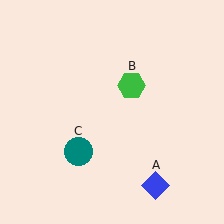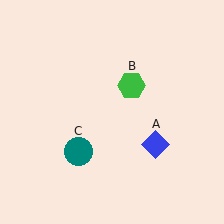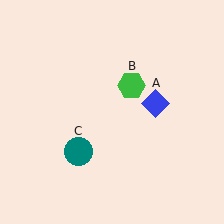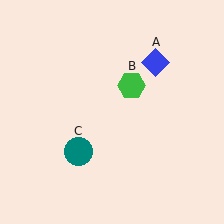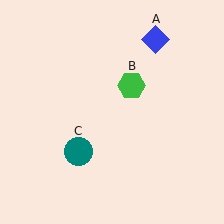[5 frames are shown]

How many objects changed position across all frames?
1 object changed position: blue diamond (object A).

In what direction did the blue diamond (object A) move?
The blue diamond (object A) moved up.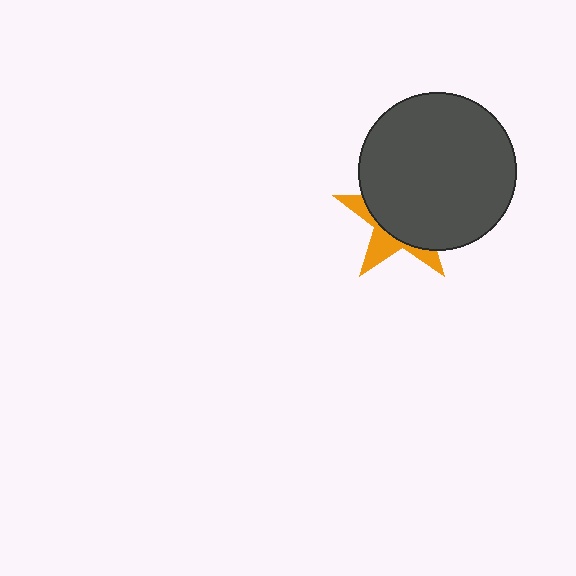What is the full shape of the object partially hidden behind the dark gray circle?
The partially hidden object is an orange star.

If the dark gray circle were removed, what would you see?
You would see the complete orange star.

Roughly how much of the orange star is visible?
A small part of it is visible (roughly 31%).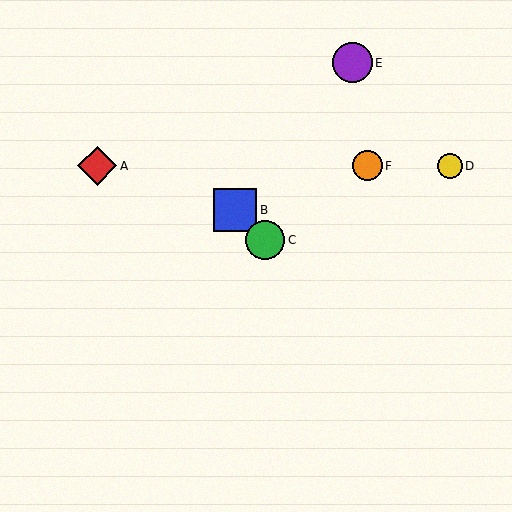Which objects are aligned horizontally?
Objects A, D, F are aligned horizontally.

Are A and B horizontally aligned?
No, A is at y≈166 and B is at y≈210.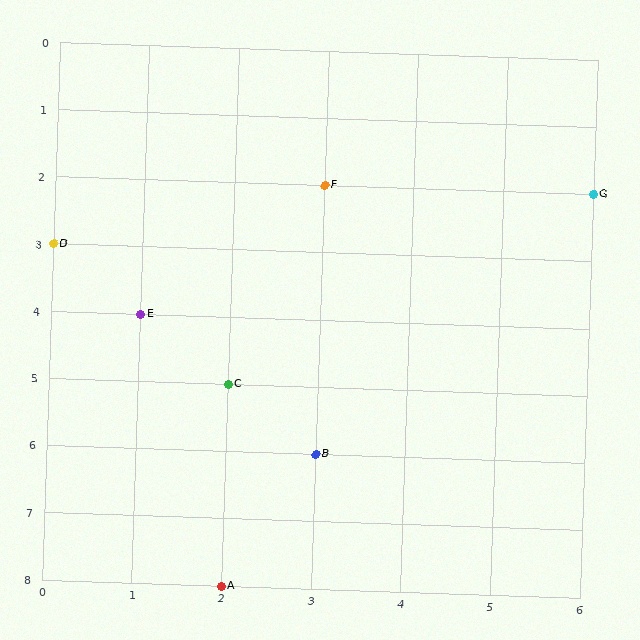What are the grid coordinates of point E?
Point E is at grid coordinates (1, 4).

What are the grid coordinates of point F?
Point F is at grid coordinates (3, 2).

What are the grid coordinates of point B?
Point B is at grid coordinates (3, 6).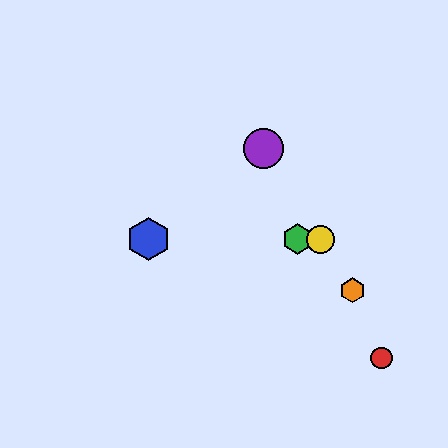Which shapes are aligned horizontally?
The blue hexagon, the green hexagon, the yellow circle are aligned horizontally.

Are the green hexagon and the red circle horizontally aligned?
No, the green hexagon is at y≈239 and the red circle is at y≈358.